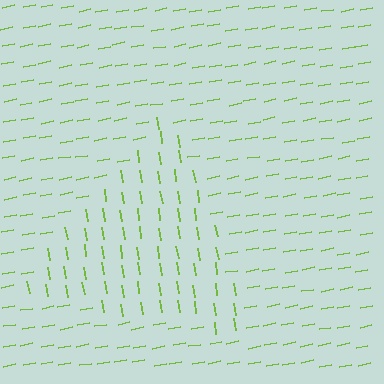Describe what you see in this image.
The image is filled with small lime line segments. A triangle region in the image has lines oriented differently from the surrounding lines, creating a visible texture boundary.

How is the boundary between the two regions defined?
The boundary is defined purely by a change in line orientation (approximately 88 degrees difference). All lines are the same color and thickness.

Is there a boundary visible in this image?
Yes, there is a texture boundary formed by a change in line orientation.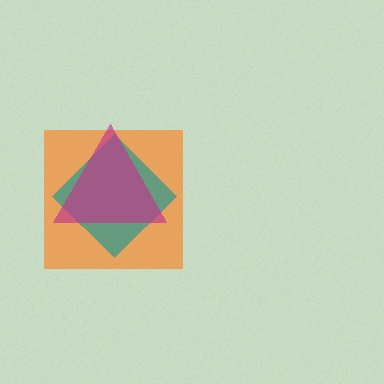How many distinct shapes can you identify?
There are 3 distinct shapes: an orange square, a teal diamond, a magenta triangle.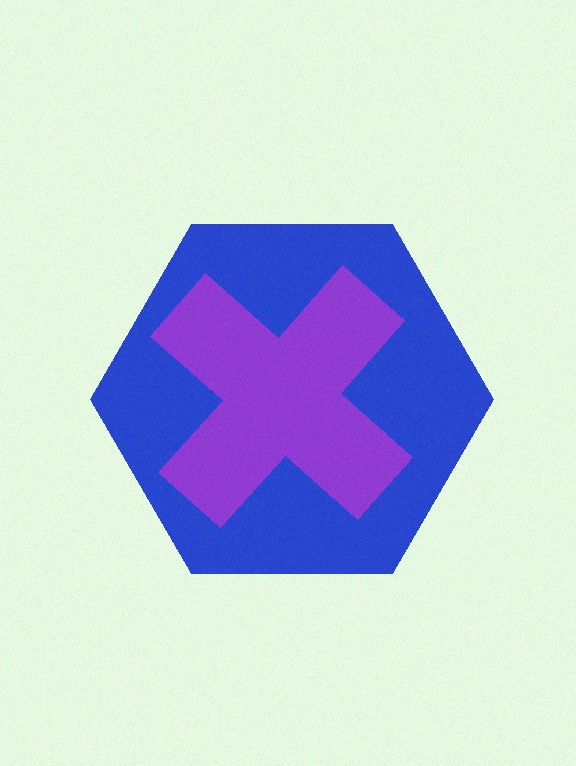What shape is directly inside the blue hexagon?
The purple cross.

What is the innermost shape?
The purple cross.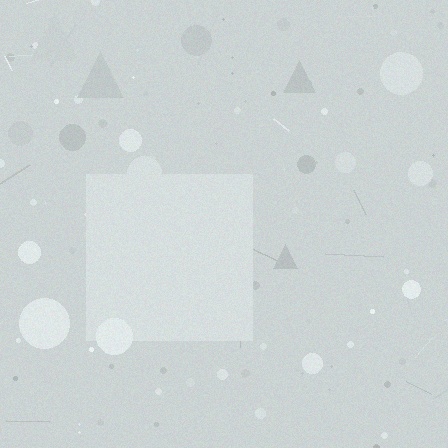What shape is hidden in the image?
A square is hidden in the image.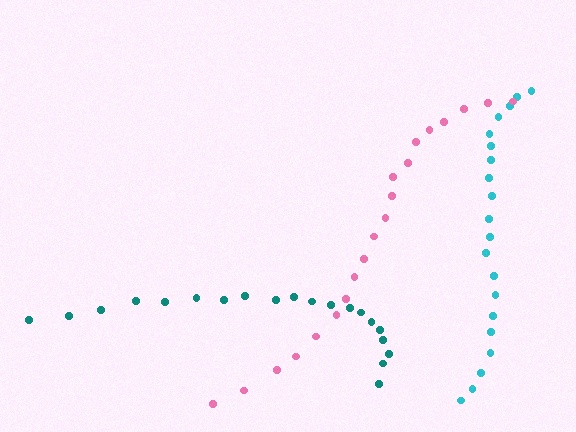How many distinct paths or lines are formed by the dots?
There are 3 distinct paths.